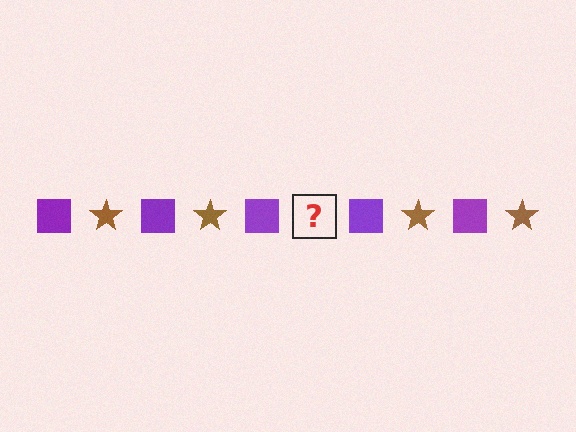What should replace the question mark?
The question mark should be replaced with a brown star.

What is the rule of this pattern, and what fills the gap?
The rule is that the pattern alternates between purple square and brown star. The gap should be filled with a brown star.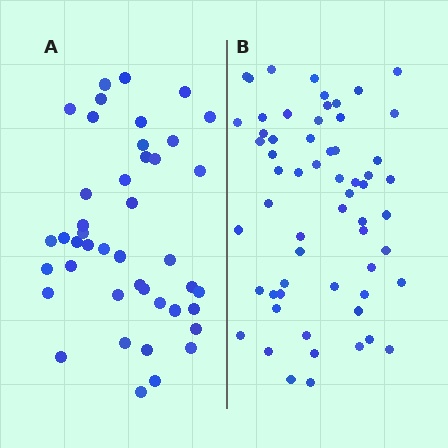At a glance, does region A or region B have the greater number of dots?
Region B (the right region) has more dots.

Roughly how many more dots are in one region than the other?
Region B has approximately 15 more dots than region A.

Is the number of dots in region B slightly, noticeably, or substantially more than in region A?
Region B has noticeably more, but not dramatically so. The ratio is roughly 1.4 to 1.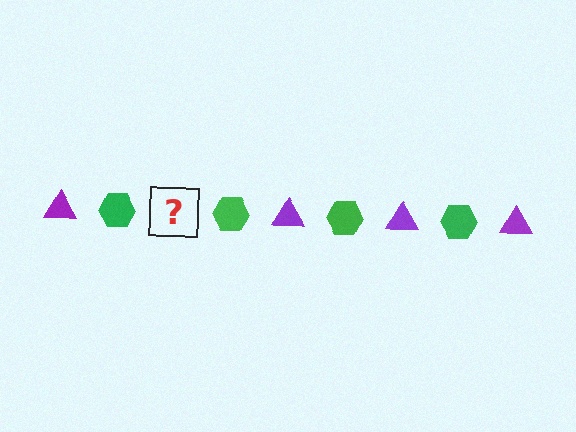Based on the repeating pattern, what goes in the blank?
The blank should be a purple triangle.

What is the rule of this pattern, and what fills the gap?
The rule is that the pattern alternates between purple triangle and green hexagon. The gap should be filled with a purple triangle.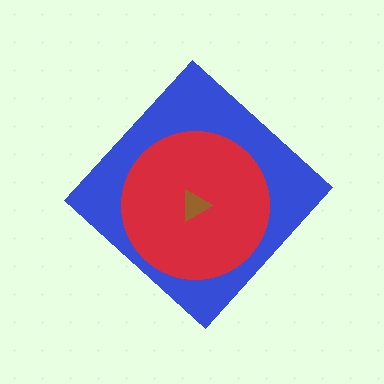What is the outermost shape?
The blue diamond.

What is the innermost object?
The brown triangle.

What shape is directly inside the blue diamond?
The red circle.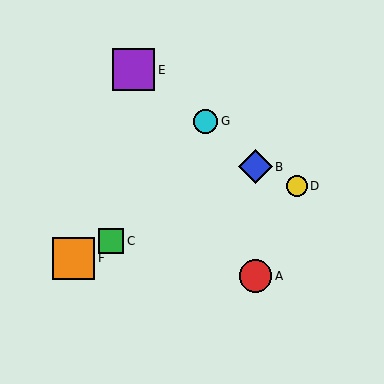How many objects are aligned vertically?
2 objects (A, B) are aligned vertically.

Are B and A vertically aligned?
Yes, both are at x≈256.